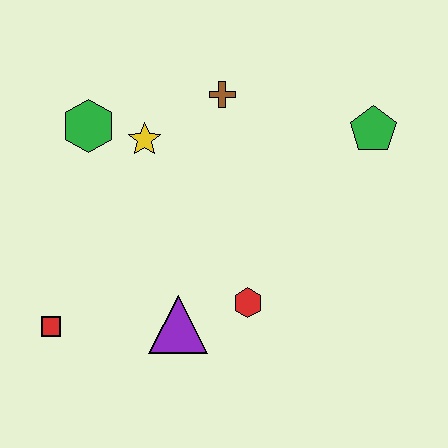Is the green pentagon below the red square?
No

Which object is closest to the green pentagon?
The brown cross is closest to the green pentagon.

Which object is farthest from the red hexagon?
The green hexagon is farthest from the red hexagon.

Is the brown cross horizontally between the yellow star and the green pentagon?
Yes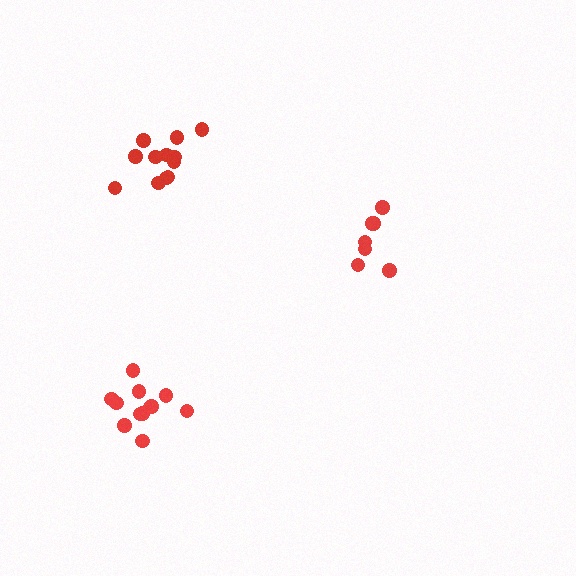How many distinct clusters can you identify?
There are 3 distinct clusters.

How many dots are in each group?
Group 1: 12 dots, Group 2: 7 dots, Group 3: 12 dots (31 total).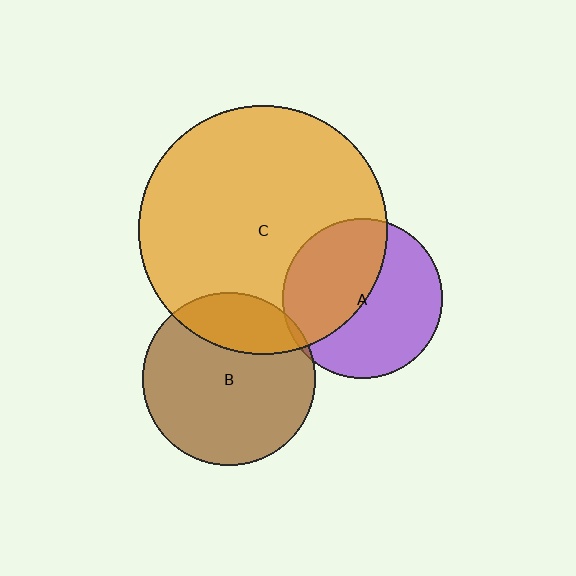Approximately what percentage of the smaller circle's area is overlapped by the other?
Approximately 45%.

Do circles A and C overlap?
Yes.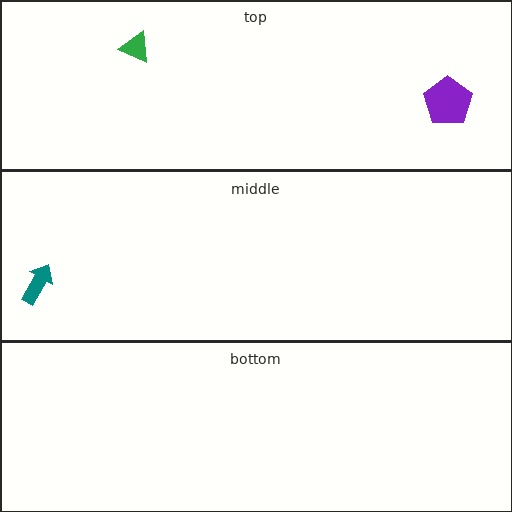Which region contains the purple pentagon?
The top region.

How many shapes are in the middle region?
1.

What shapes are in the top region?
The purple pentagon, the green triangle.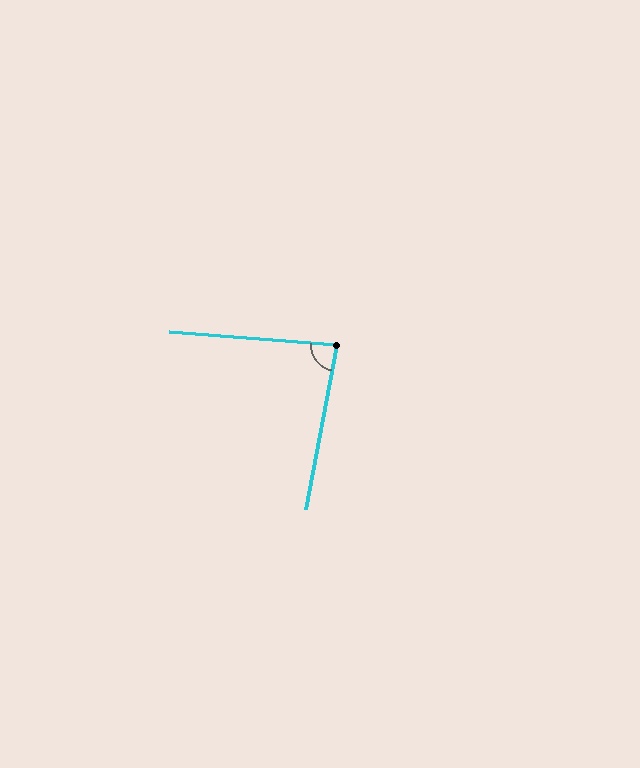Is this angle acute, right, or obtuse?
It is acute.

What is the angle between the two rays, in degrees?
Approximately 83 degrees.